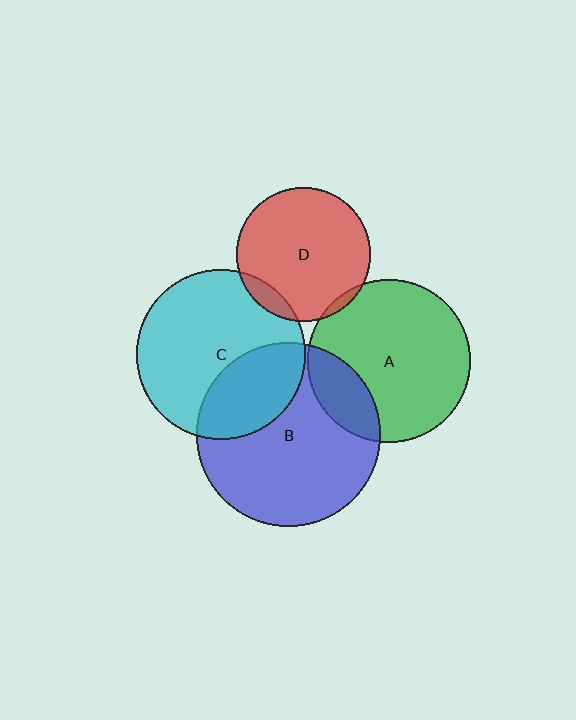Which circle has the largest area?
Circle B (blue).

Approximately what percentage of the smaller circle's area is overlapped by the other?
Approximately 30%.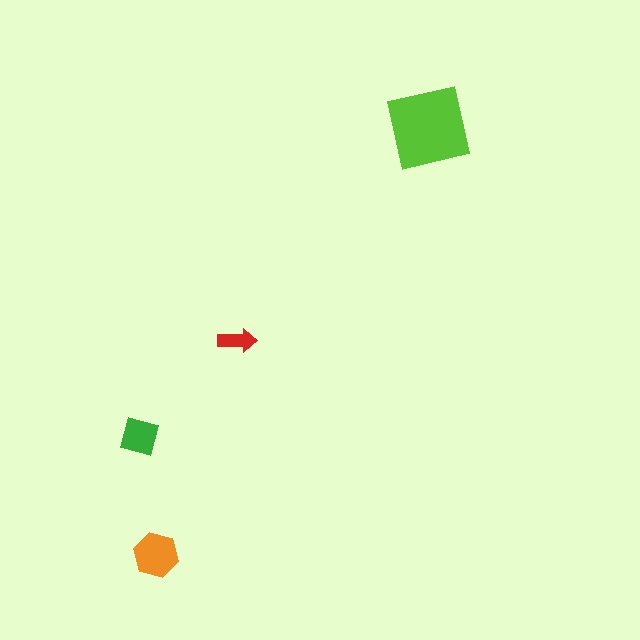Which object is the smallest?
The red arrow.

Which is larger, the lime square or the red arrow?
The lime square.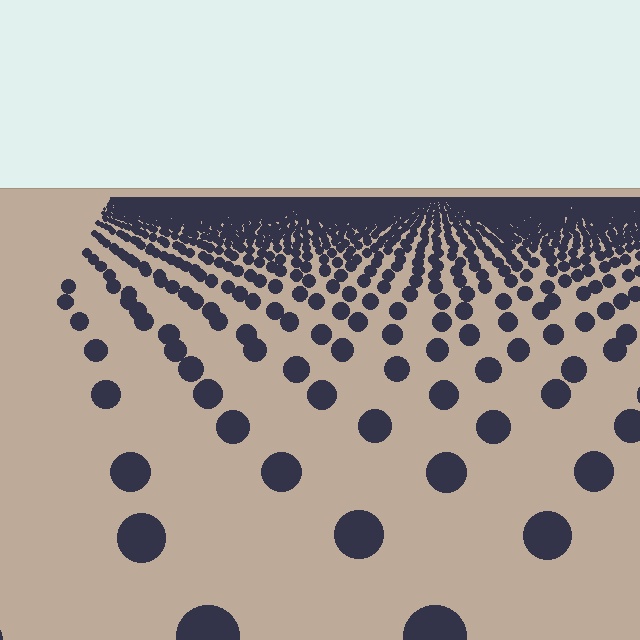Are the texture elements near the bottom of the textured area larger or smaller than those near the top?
Larger. Near the bottom, elements are closer to the viewer and appear at a bigger on-screen size.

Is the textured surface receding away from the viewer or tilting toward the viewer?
The surface is receding away from the viewer. Texture elements get smaller and denser toward the top.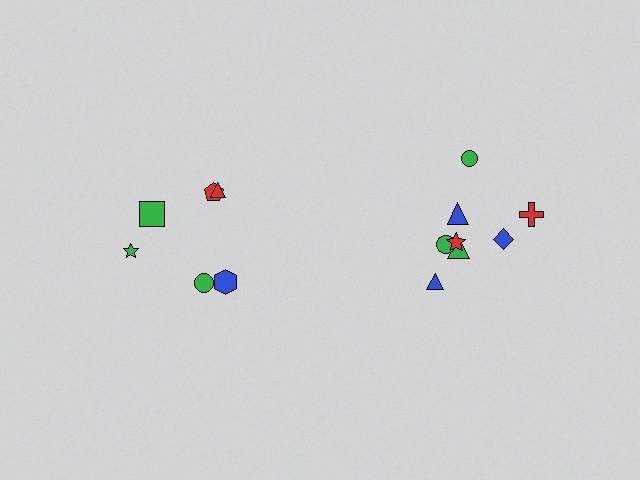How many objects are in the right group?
There are 8 objects.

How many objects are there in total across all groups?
There are 14 objects.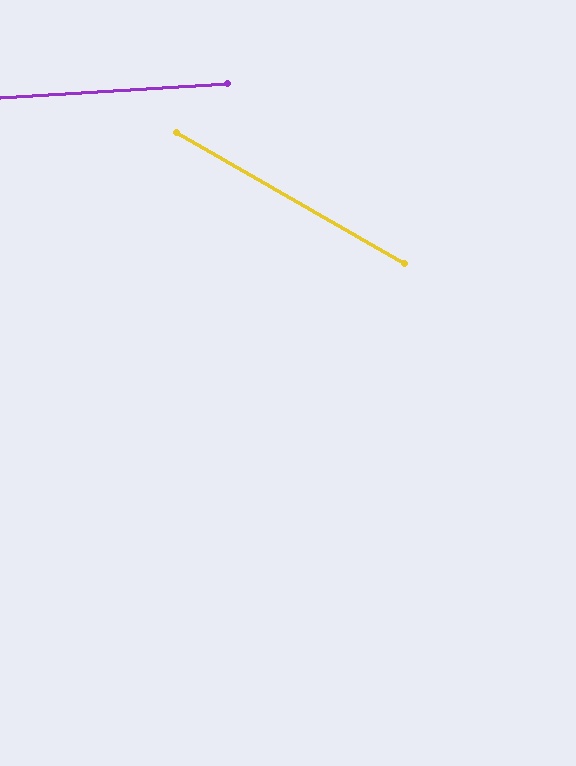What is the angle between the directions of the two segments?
Approximately 33 degrees.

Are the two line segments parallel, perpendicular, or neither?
Neither parallel nor perpendicular — they differ by about 33°.